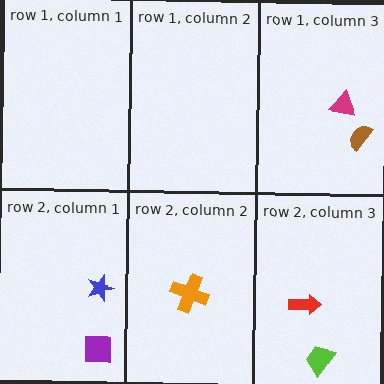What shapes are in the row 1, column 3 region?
The magenta triangle, the brown semicircle.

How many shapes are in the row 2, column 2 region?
1.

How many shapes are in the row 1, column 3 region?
2.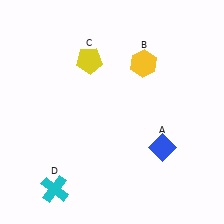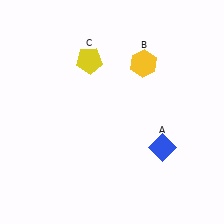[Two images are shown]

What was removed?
The cyan cross (D) was removed in Image 2.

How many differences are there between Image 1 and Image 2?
There is 1 difference between the two images.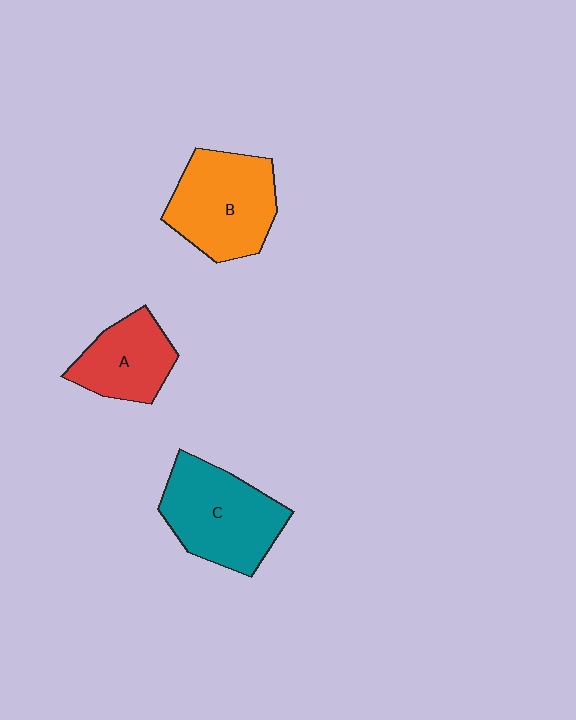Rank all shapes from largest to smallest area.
From largest to smallest: C (teal), B (orange), A (red).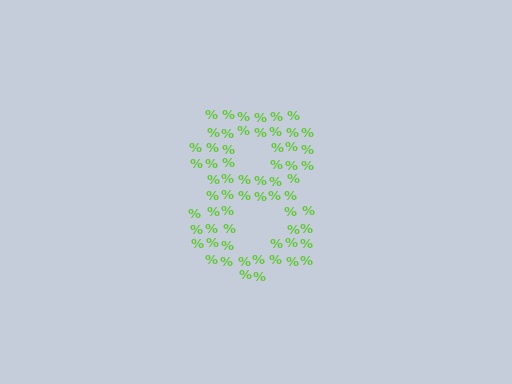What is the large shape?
The large shape is the digit 8.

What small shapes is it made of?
It is made of small percent signs.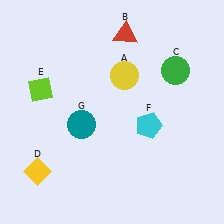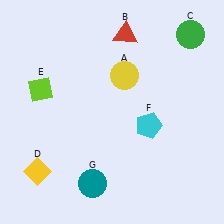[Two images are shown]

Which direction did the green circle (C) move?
The green circle (C) moved up.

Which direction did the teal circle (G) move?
The teal circle (G) moved down.